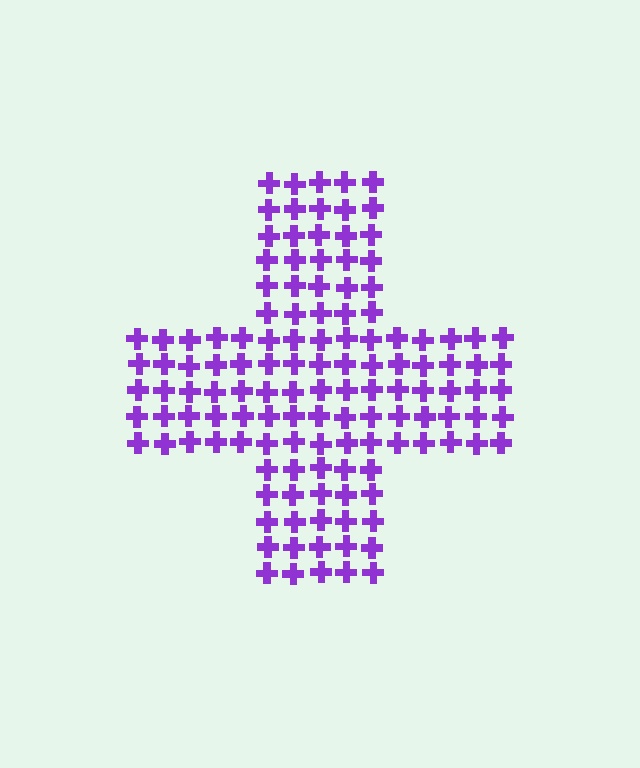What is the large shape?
The large shape is a cross.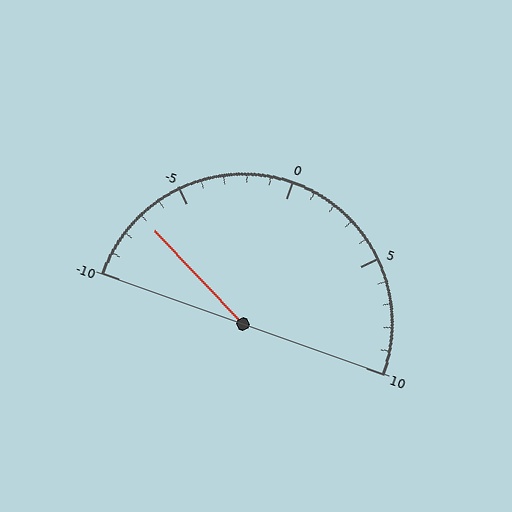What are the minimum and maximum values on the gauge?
The gauge ranges from -10 to 10.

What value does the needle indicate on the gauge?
The needle indicates approximately -7.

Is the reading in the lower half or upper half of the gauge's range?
The reading is in the lower half of the range (-10 to 10).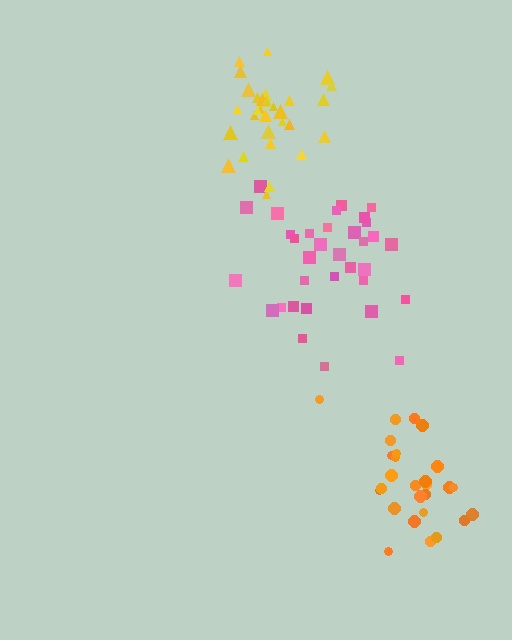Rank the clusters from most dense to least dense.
yellow, orange, pink.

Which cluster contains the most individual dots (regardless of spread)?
Pink (35).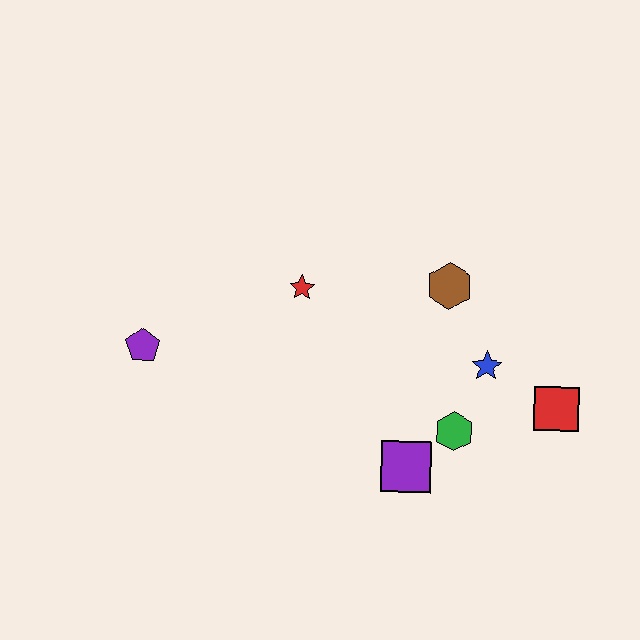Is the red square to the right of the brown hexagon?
Yes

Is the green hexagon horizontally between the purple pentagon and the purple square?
No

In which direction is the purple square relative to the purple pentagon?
The purple square is to the right of the purple pentagon.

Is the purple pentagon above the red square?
Yes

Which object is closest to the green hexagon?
The purple square is closest to the green hexagon.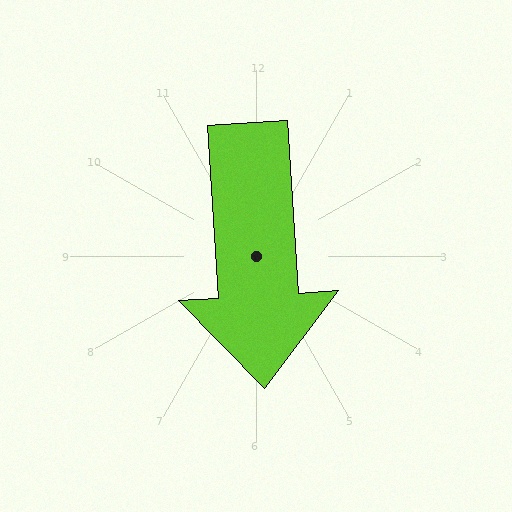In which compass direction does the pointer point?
South.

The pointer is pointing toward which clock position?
Roughly 6 o'clock.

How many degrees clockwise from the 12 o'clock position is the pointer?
Approximately 176 degrees.